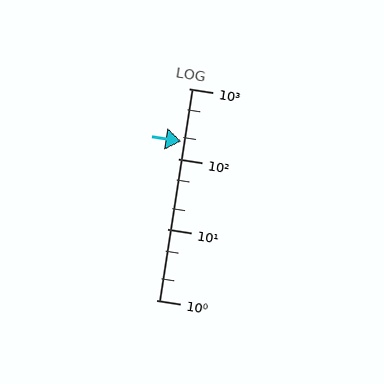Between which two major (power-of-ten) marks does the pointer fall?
The pointer is between 100 and 1000.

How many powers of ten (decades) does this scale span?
The scale spans 3 decades, from 1 to 1000.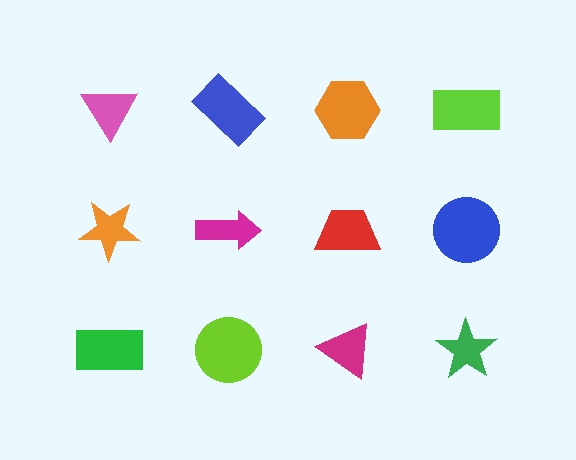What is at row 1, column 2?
A blue rectangle.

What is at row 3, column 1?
A green rectangle.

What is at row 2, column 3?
A red trapezoid.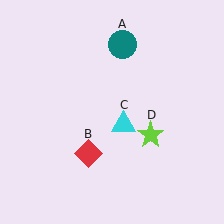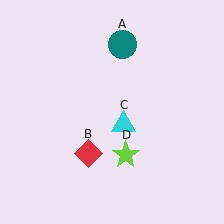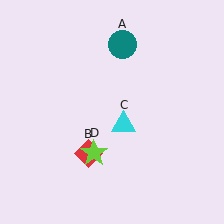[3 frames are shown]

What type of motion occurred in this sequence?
The lime star (object D) rotated clockwise around the center of the scene.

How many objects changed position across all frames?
1 object changed position: lime star (object D).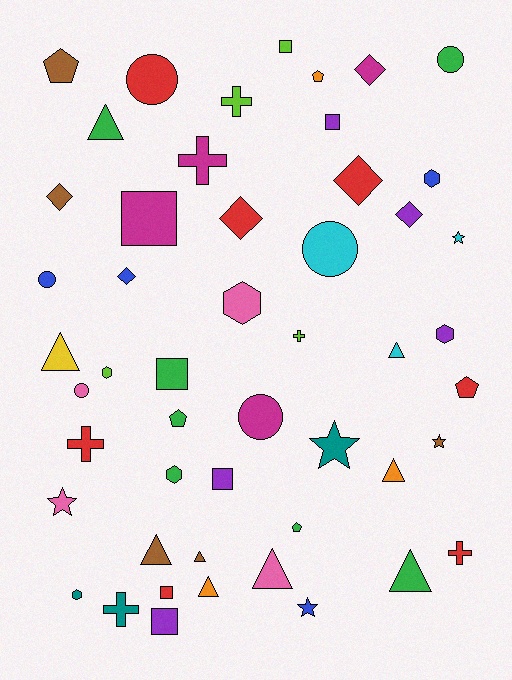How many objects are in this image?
There are 50 objects.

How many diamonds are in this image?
There are 6 diamonds.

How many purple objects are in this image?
There are 5 purple objects.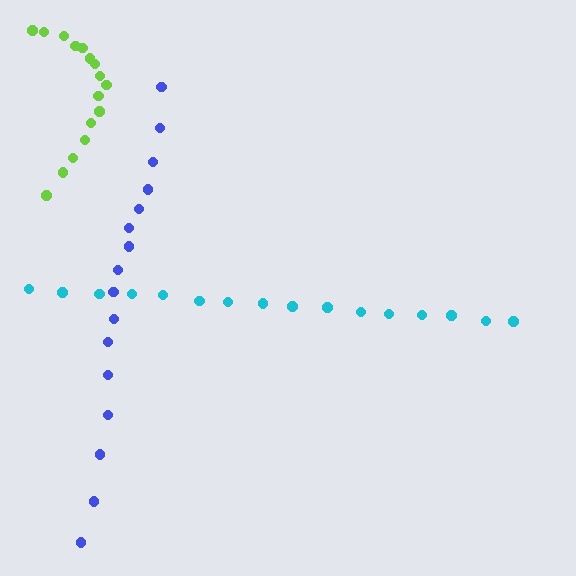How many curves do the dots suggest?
There are 3 distinct paths.